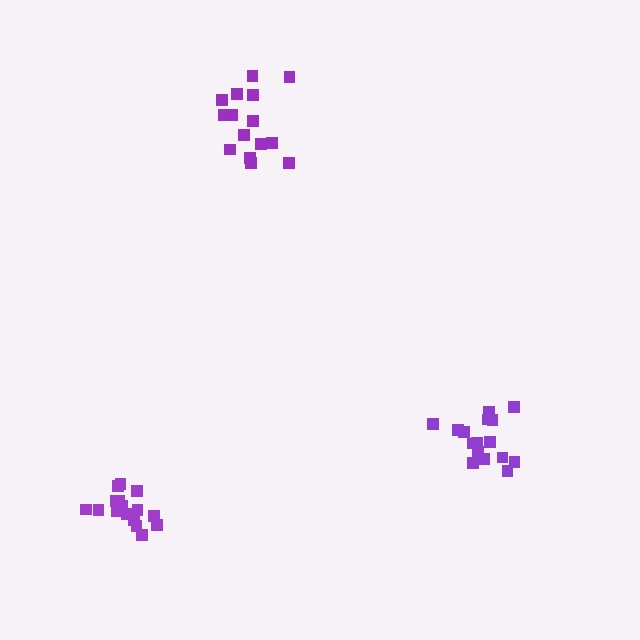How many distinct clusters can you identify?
There are 3 distinct clusters.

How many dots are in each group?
Group 1: 15 dots, Group 2: 16 dots, Group 3: 16 dots (47 total).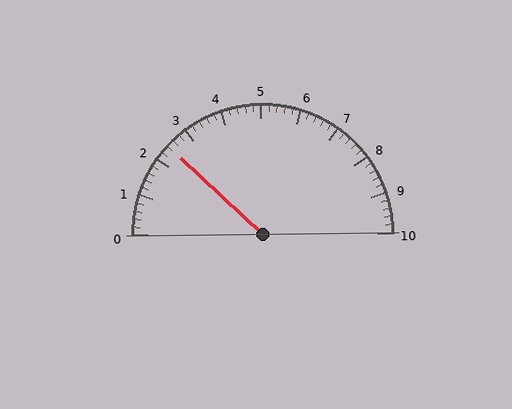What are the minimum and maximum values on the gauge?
The gauge ranges from 0 to 10.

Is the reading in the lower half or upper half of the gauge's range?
The reading is in the lower half of the range (0 to 10).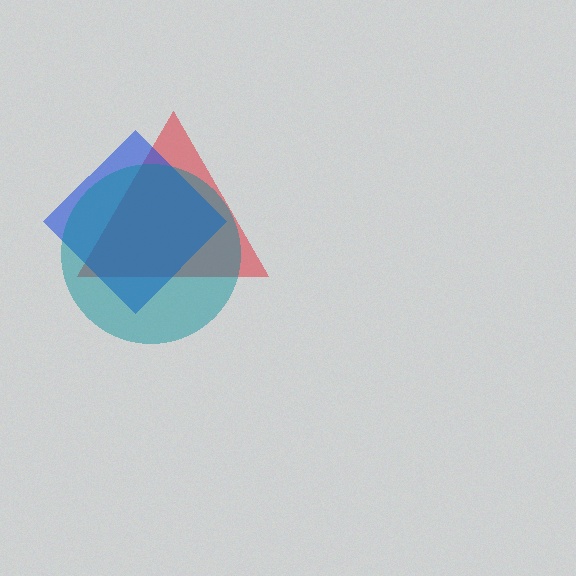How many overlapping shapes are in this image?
There are 3 overlapping shapes in the image.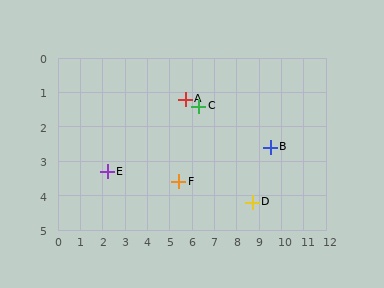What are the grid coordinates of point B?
Point B is at approximately (9.5, 2.6).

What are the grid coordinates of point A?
Point A is at approximately (5.7, 1.2).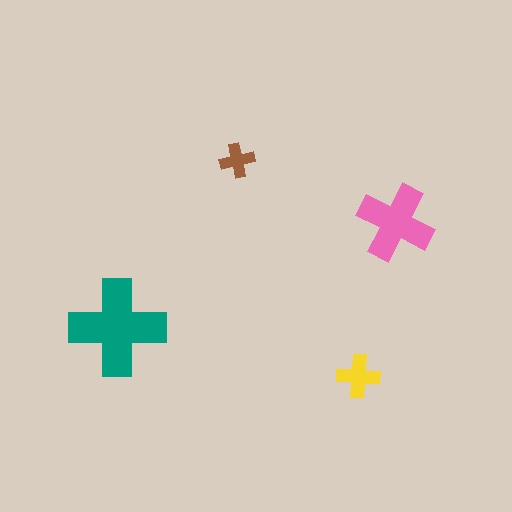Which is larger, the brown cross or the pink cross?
The pink one.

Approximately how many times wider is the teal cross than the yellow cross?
About 2 times wider.